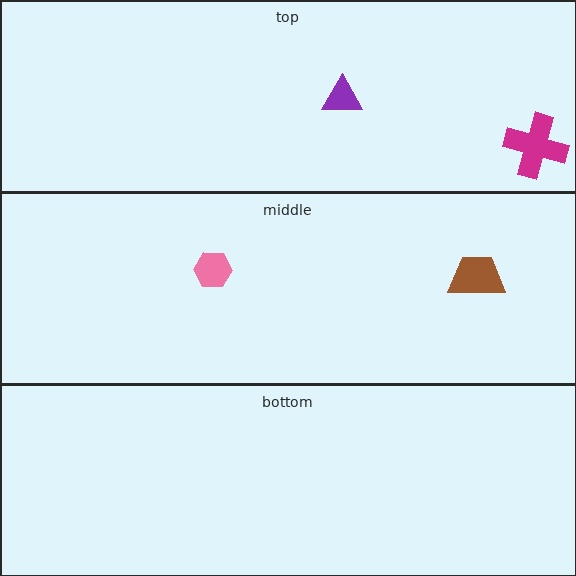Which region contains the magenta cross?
The top region.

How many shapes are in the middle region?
2.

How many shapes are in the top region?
2.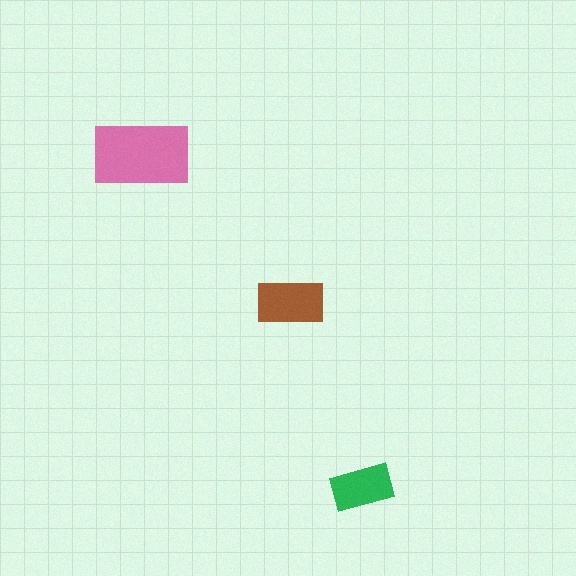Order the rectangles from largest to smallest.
the pink one, the brown one, the green one.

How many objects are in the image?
There are 3 objects in the image.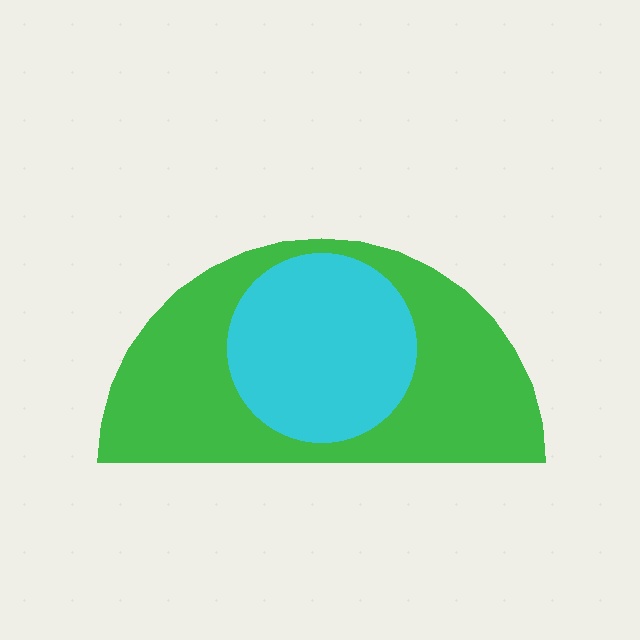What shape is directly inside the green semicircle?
The cyan circle.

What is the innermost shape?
The cyan circle.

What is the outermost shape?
The green semicircle.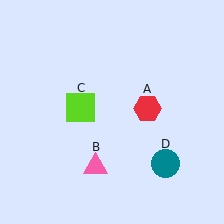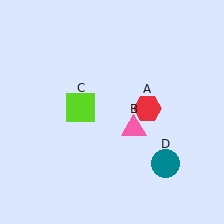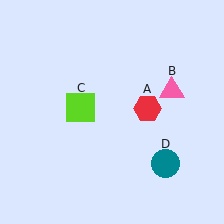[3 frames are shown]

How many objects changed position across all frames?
1 object changed position: pink triangle (object B).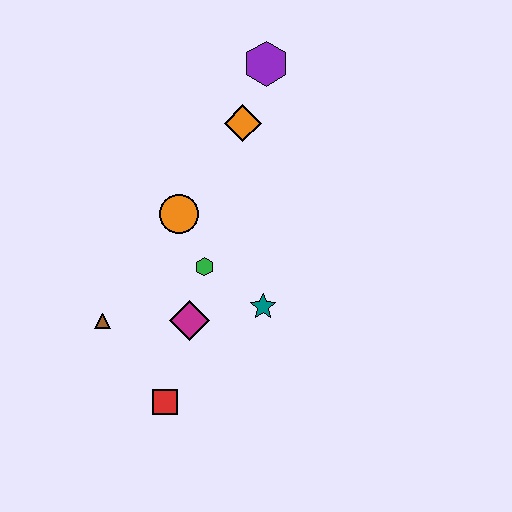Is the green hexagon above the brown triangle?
Yes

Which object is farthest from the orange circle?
The red square is farthest from the orange circle.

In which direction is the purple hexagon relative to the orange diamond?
The purple hexagon is above the orange diamond.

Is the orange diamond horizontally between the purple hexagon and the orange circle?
Yes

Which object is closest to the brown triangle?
The magenta diamond is closest to the brown triangle.